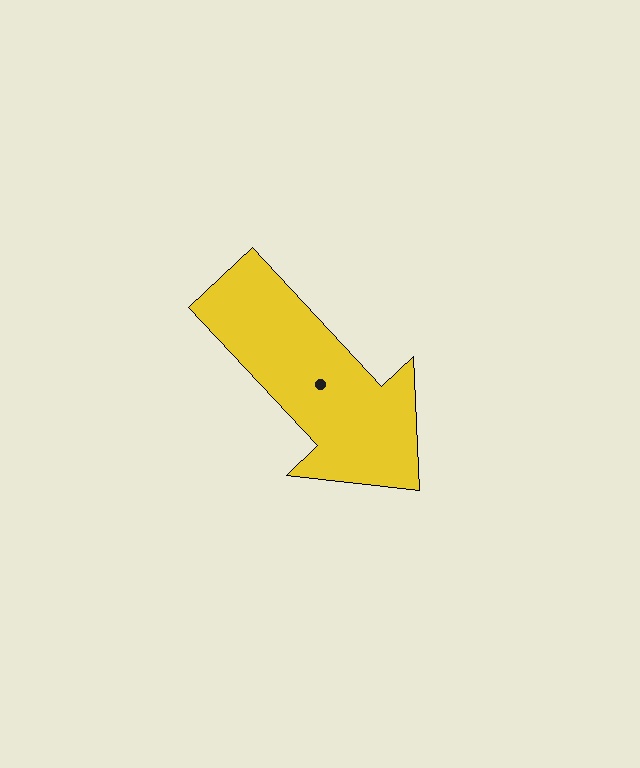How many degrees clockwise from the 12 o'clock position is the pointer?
Approximately 137 degrees.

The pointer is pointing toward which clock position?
Roughly 5 o'clock.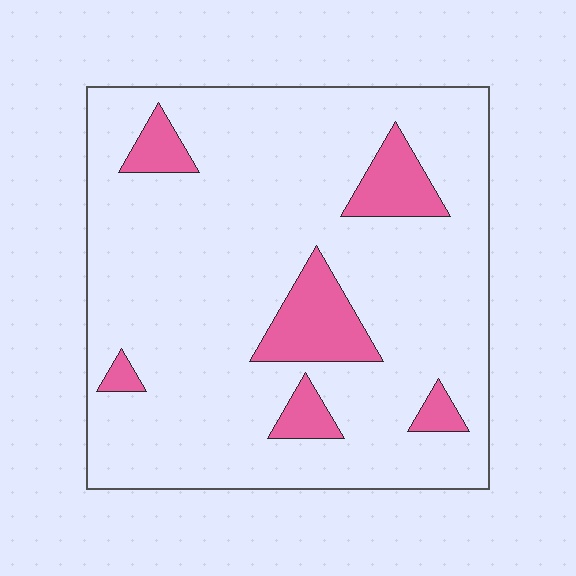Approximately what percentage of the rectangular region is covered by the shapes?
Approximately 15%.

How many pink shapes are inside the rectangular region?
6.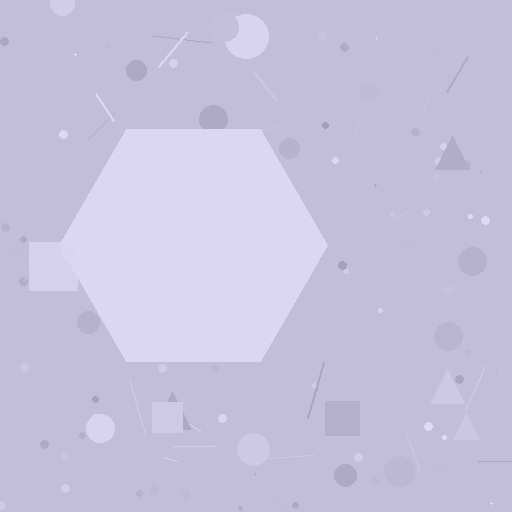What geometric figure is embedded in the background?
A hexagon is embedded in the background.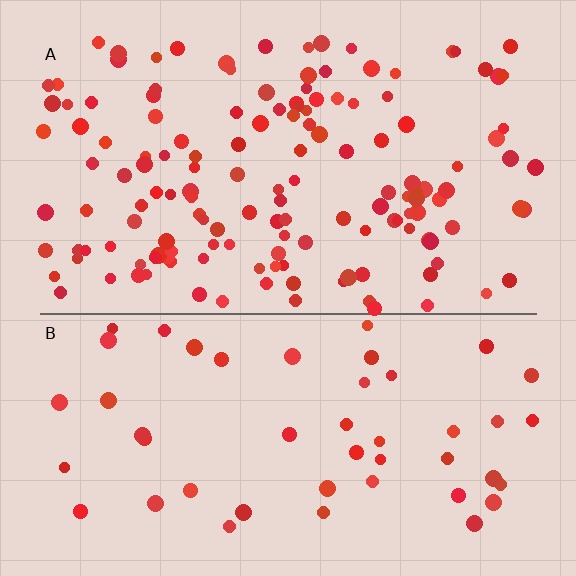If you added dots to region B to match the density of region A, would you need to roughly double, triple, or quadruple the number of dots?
Approximately triple.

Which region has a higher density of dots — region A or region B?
A (the top).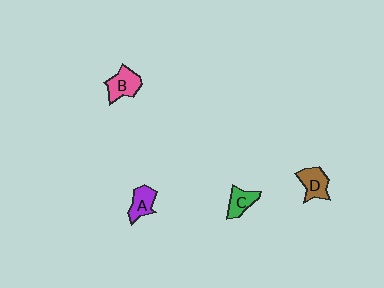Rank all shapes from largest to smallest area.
From largest to smallest: B (pink), D (brown), A (purple), C (green).